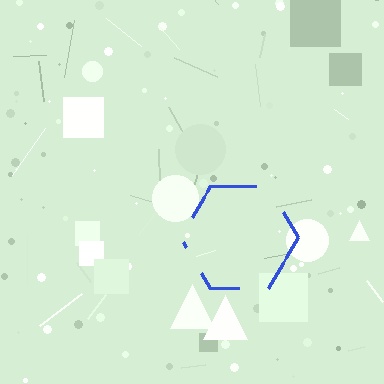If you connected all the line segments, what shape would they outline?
They would outline a hexagon.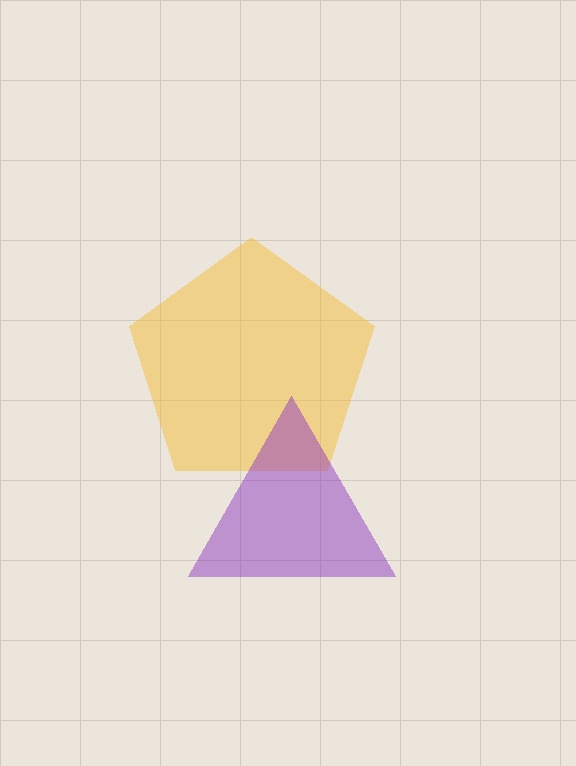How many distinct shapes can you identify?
There are 2 distinct shapes: a yellow pentagon, a purple triangle.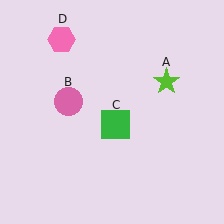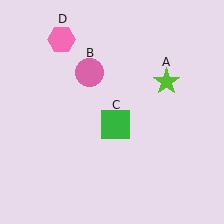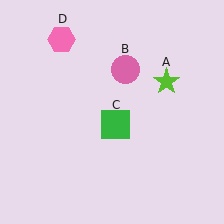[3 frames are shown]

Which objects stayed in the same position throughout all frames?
Lime star (object A) and green square (object C) and pink hexagon (object D) remained stationary.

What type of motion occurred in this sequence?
The pink circle (object B) rotated clockwise around the center of the scene.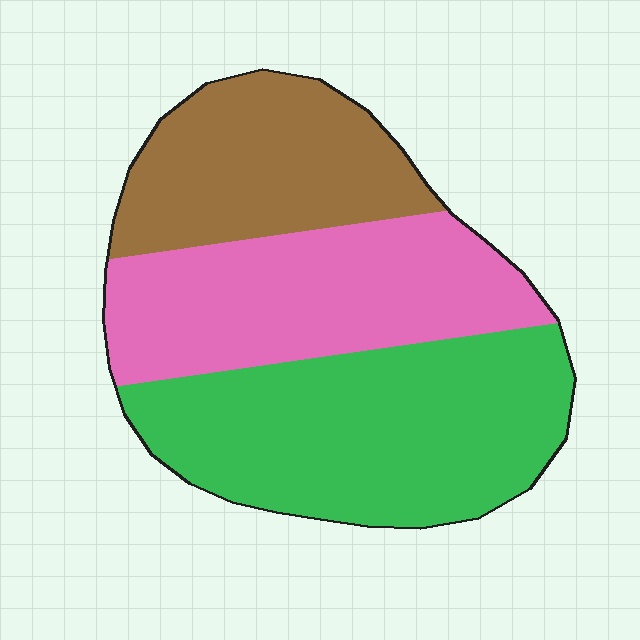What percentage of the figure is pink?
Pink covers roughly 35% of the figure.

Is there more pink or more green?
Green.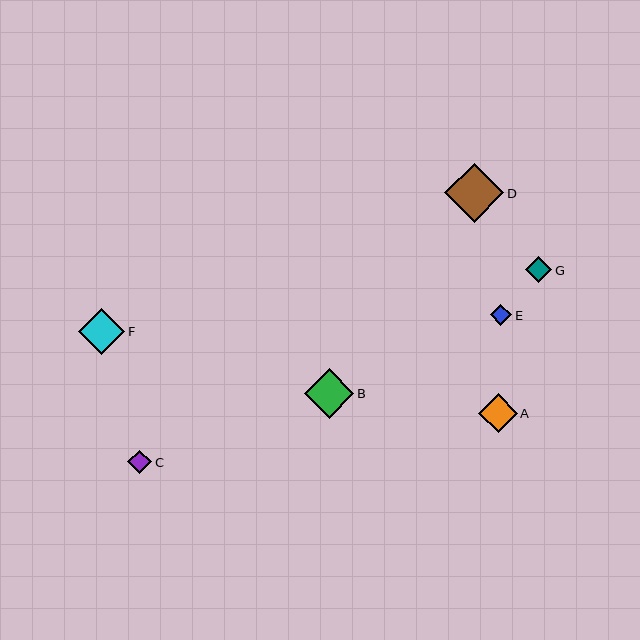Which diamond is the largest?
Diamond D is the largest with a size of approximately 59 pixels.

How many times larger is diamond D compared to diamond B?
Diamond D is approximately 1.2 times the size of diamond B.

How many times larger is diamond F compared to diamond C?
Diamond F is approximately 1.9 times the size of diamond C.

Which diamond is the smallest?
Diamond E is the smallest with a size of approximately 22 pixels.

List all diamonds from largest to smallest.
From largest to smallest: D, B, F, A, G, C, E.